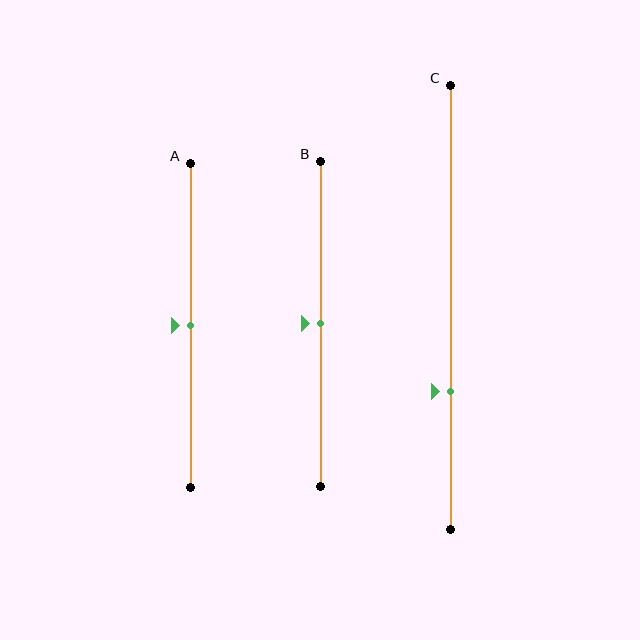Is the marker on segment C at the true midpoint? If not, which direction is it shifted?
No, the marker on segment C is shifted downward by about 19% of the segment length.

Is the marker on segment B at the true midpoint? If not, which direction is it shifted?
Yes, the marker on segment B is at the true midpoint.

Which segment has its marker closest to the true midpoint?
Segment A has its marker closest to the true midpoint.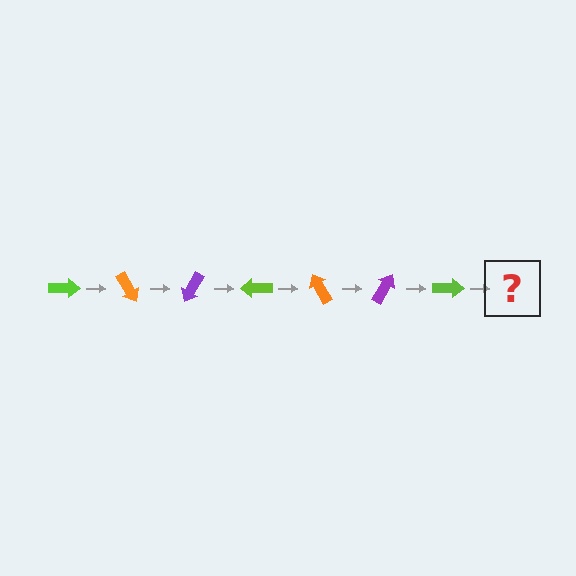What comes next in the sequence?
The next element should be an orange arrow, rotated 420 degrees from the start.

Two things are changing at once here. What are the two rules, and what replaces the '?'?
The two rules are that it rotates 60 degrees each step and the color cycles through lime, orange, and purple. The '?' should be an orange arrow, rotated 420 degrees from the start.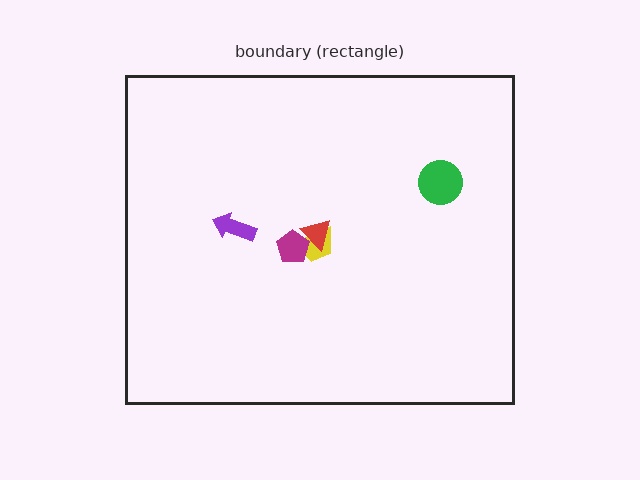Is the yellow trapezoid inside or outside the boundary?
Inside.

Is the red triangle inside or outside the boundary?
Inside.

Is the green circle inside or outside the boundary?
Inside.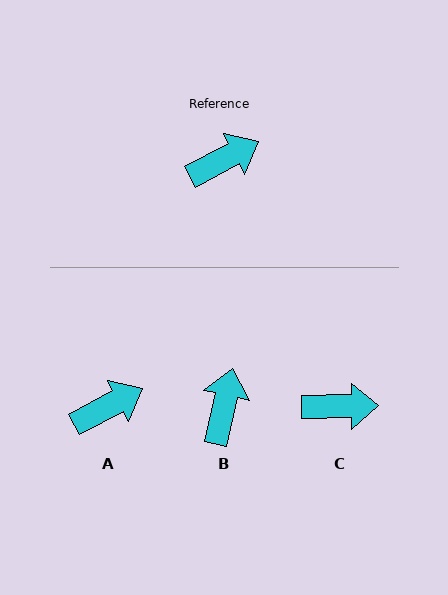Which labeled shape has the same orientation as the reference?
A.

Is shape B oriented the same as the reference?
No, it is off by about 50 degrees.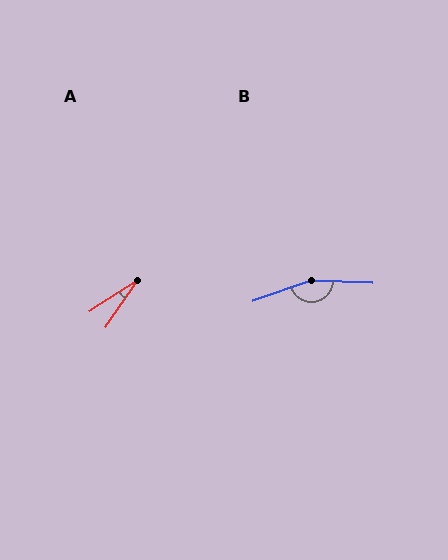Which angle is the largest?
B, at approximately 158 degrees.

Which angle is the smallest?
A, at approximately 23 degrees.